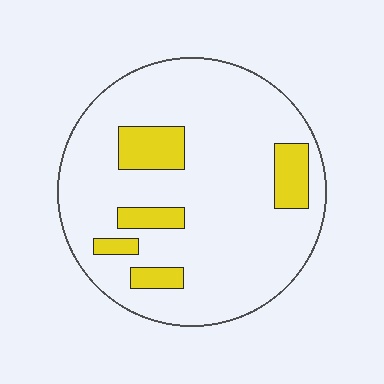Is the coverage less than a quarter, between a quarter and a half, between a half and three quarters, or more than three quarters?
Less than a quarter.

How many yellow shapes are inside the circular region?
5.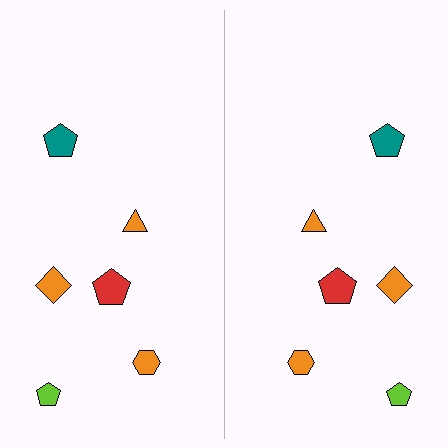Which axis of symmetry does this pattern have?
The pattern has a vertical axis of symmetry running through the center of the image.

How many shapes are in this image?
There are 12 shapes in this image.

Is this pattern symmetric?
Yes, this pattern has bilateral (reflection) symmetry.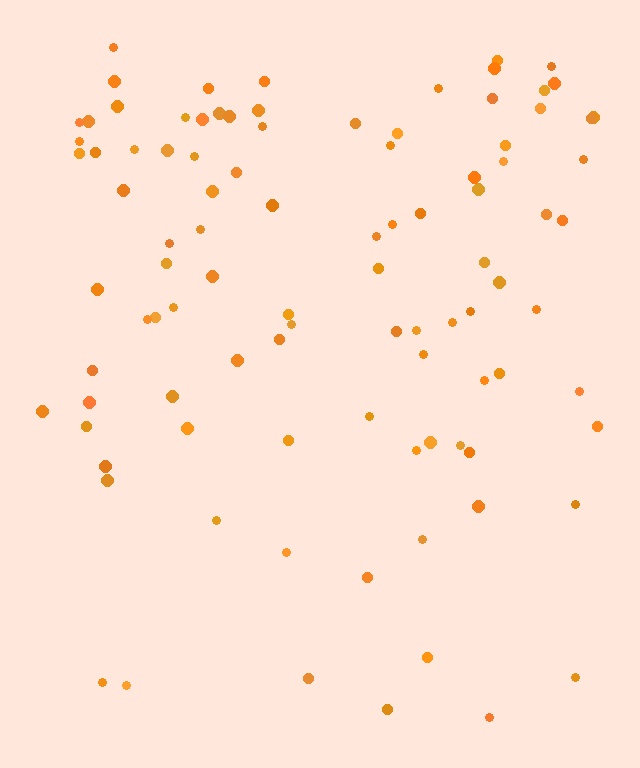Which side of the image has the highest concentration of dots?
The top.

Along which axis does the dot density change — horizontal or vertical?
Vertical.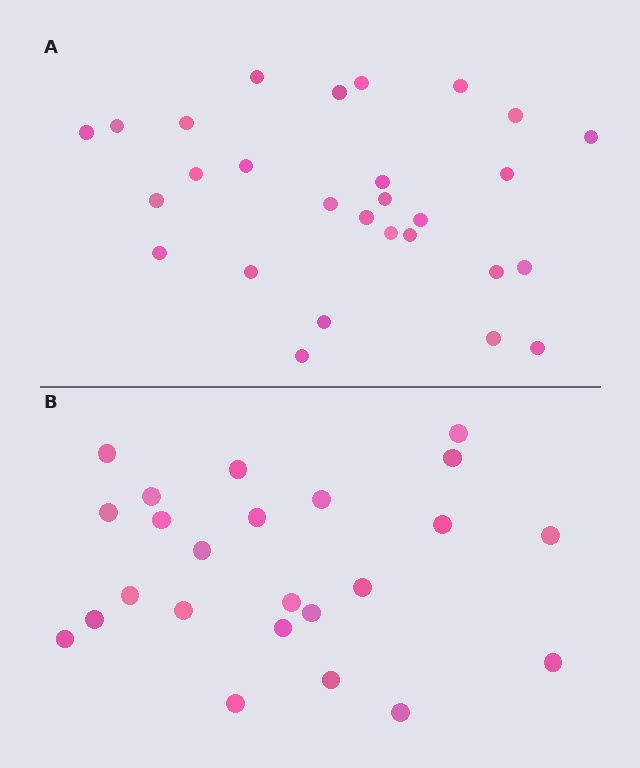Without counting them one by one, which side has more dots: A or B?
Region A (the top region) has more dots.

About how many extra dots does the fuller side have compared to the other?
Region A has about 4 more dots than region B.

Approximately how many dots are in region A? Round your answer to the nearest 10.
About 30 dots. (The exact count is 28, which rounds to 30.)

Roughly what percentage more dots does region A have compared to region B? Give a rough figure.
About 15% more.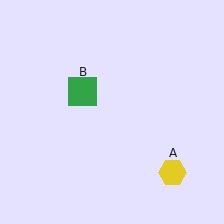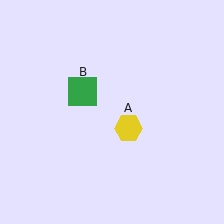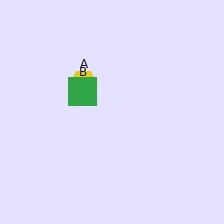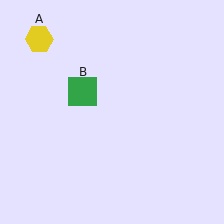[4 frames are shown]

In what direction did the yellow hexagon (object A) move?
The yellow hexagon (object A) moved up and to the left.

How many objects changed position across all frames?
1 object changed position: yellow hexagon (object A).